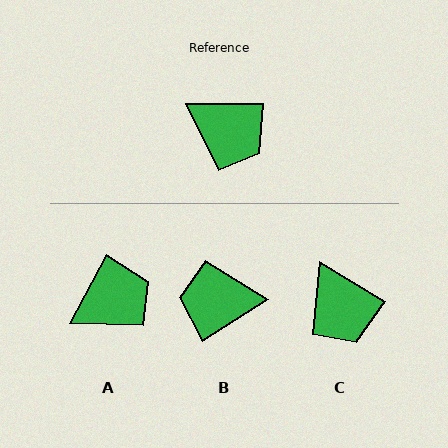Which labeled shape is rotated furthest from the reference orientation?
B, about 148 degrees away.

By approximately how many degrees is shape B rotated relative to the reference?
Approximately 148 degrees clockwise.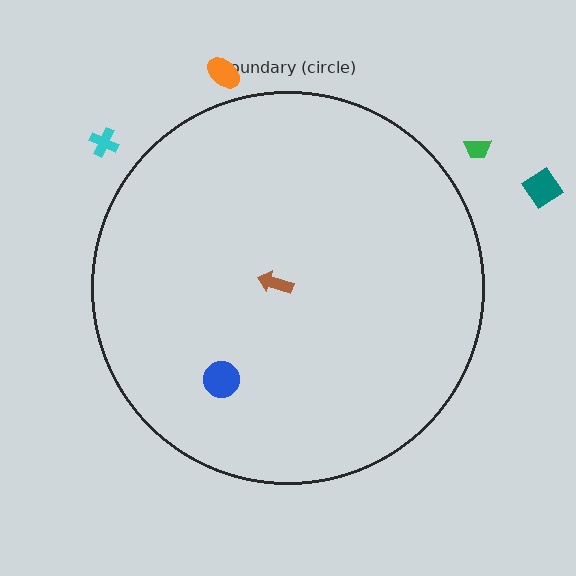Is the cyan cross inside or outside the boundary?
Outside.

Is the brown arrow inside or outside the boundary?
Inside.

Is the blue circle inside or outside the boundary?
Inside.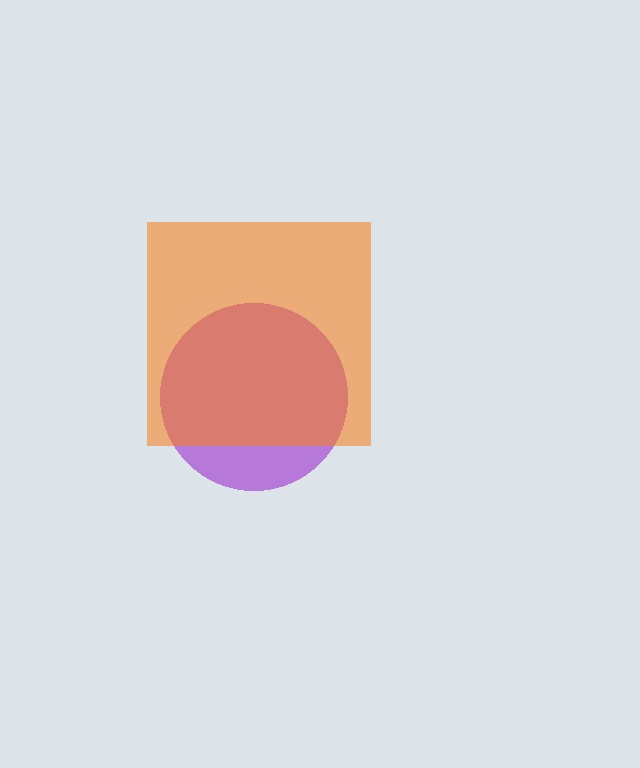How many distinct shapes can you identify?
There are 2 distinct shapes: a purple circle, an orange square.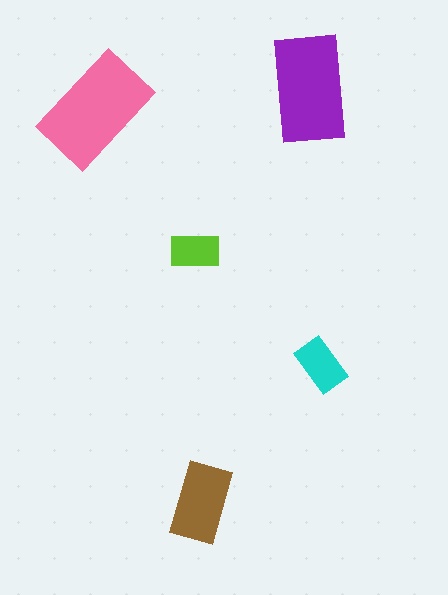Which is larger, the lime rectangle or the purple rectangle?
The purple one.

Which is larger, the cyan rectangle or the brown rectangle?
The brown one.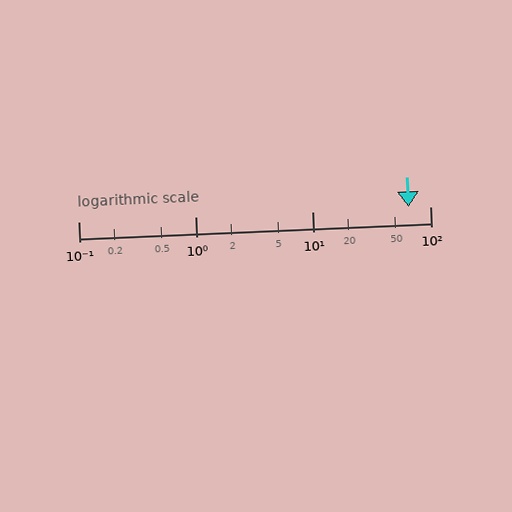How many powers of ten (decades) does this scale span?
The scale spans 3 decades, from 0.1 to 100.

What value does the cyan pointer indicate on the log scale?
The pointer indicates approximately 65.